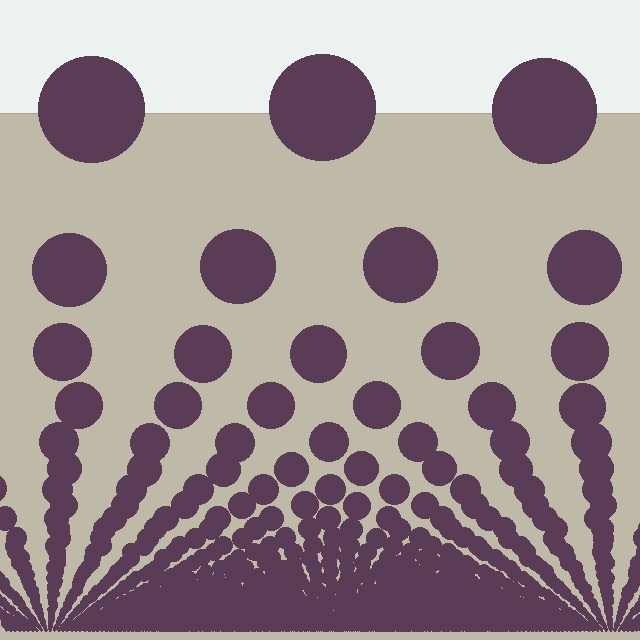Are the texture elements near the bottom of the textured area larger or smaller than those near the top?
Smaller. The gradient is inverted — elements near the bottom are smaller and denser.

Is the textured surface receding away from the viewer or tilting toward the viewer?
The surface appears to tilt toward the viewer. Texture elements get larger and sparser toward the top.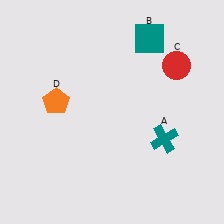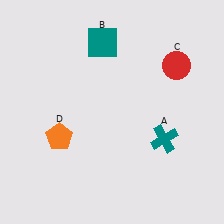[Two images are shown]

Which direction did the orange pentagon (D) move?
The orange pentagon (D) moved down.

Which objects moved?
The objects that moved are: the teal square (B), the orange pentagon (D).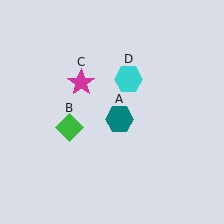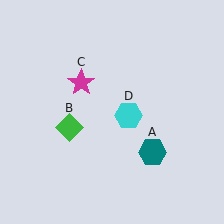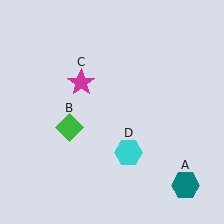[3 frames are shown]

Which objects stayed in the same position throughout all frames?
Green diamond (object B) and magenta star (object C) remained stationary.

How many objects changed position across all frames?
2 objects changed position: teal hexagon (object A), cyan hexagon (object D).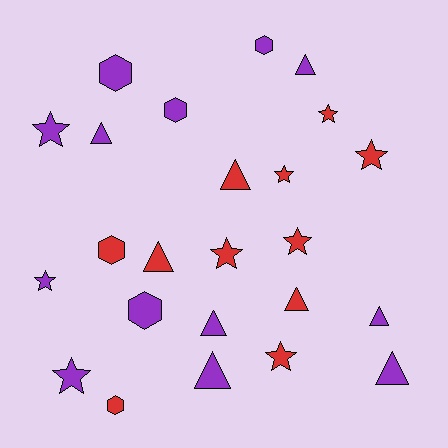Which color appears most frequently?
Purple, with 13 objects.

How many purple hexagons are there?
There are 4 purple hexagons.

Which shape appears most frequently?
Star, with 9 objects.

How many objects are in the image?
There are 24 objects.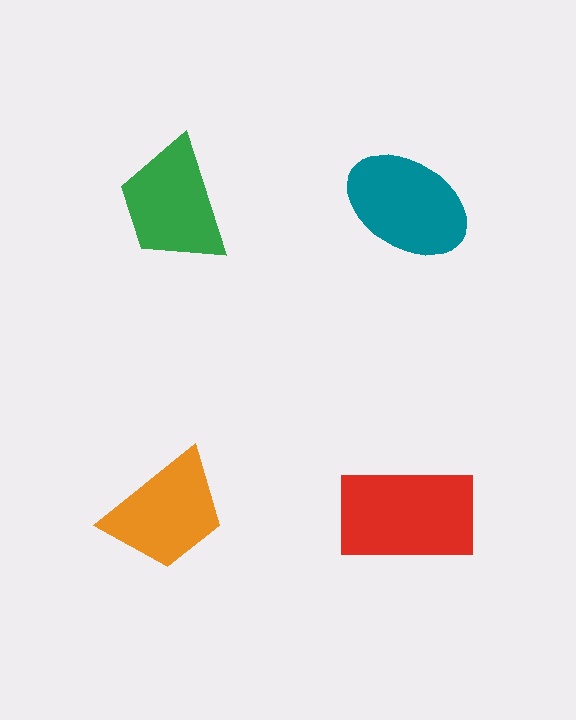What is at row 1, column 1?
A green trapezoid.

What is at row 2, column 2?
A red rectangle.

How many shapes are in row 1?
2 shapes.